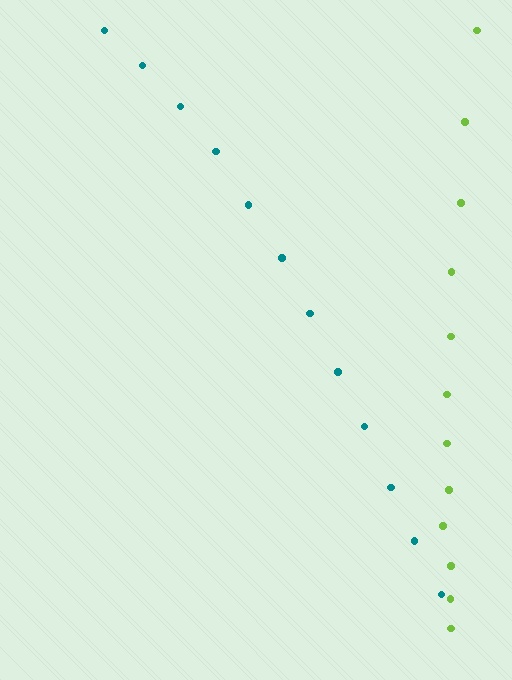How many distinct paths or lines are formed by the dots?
There are 2 distinct paths.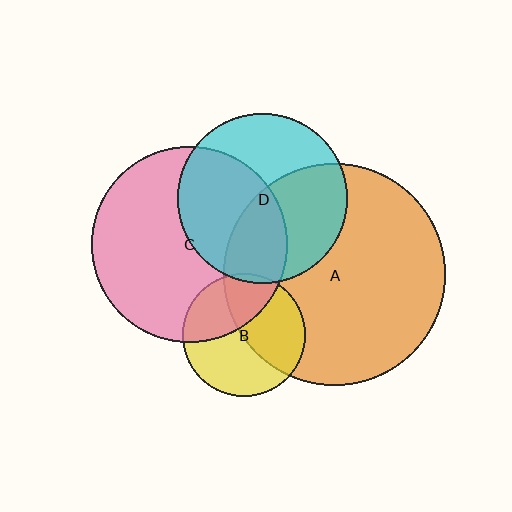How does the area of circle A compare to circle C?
Approximately 1.3 times.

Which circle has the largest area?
Circle A (orange).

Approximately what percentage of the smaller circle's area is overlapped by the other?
Approximately 45%.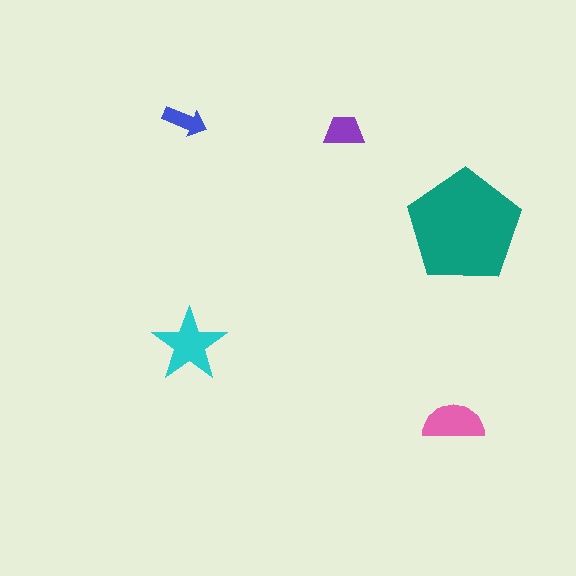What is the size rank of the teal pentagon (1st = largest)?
1st.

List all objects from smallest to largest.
The blue arrow, the purple trapezoid, the pink semicircle, the cyan star, the teal pentagon.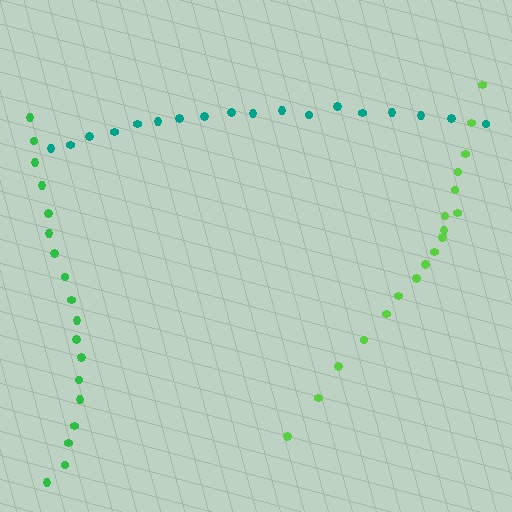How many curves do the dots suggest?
There are 3 distinct paths.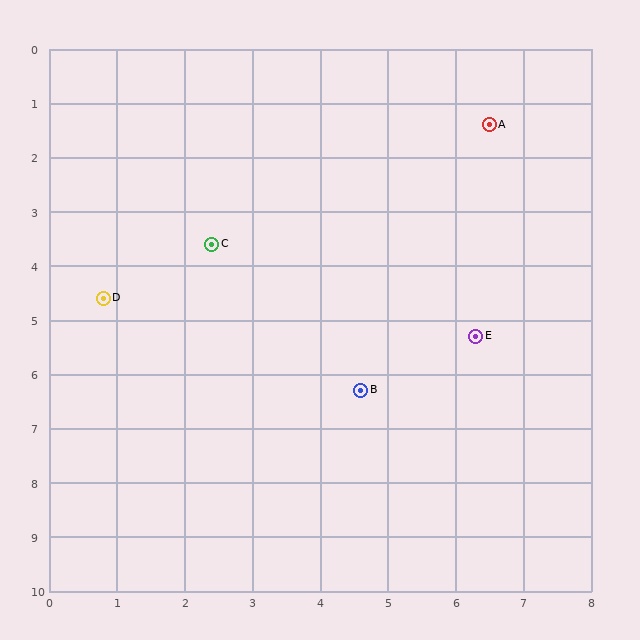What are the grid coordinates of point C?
Point C is at approximately (2.4, 3.6).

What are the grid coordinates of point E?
Point E is at approximately (6.3, 5.3).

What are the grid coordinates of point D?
Point D is at approximately (0.8, 4.6).